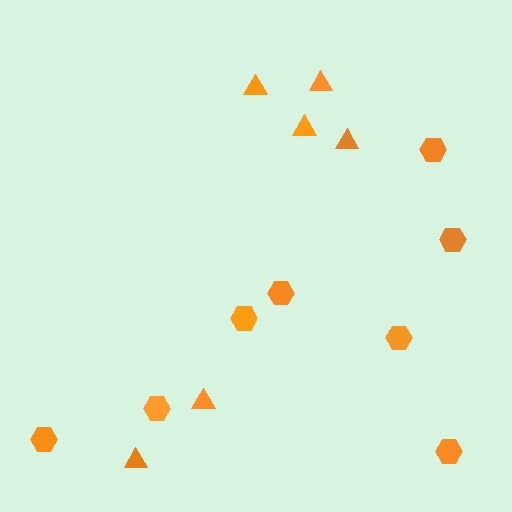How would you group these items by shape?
There are 2 groups: one group of triangles (6) and one group of hexagons (8).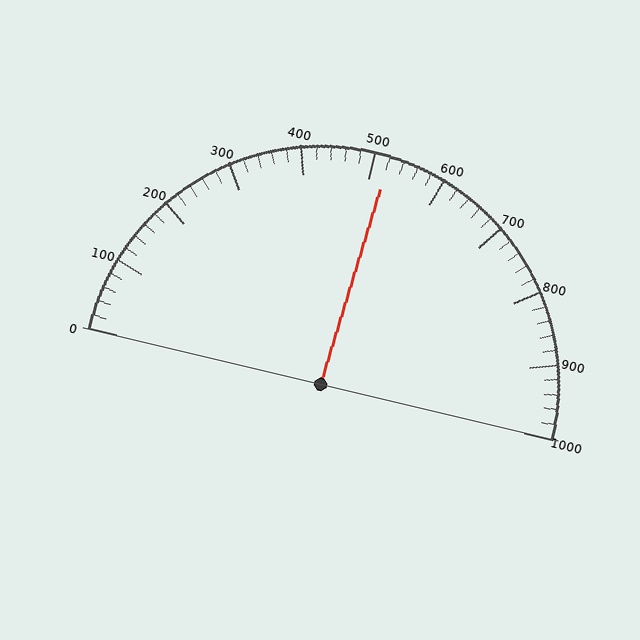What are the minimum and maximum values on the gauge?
The gauge ranges from 0 to 1000.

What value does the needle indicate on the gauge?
The needle indicates approximately 520.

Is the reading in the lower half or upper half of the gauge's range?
The reading is in the upper half of the range (0 to 1000).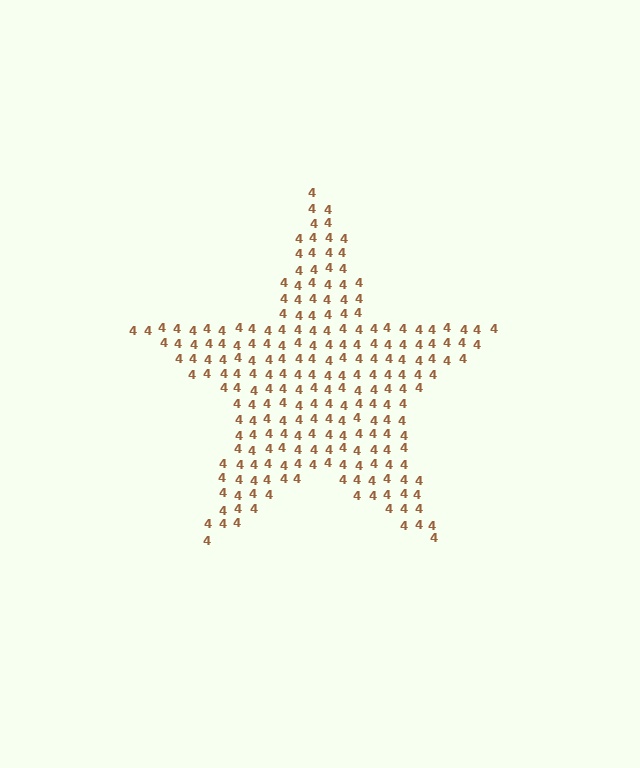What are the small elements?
The small elements are digit 4's.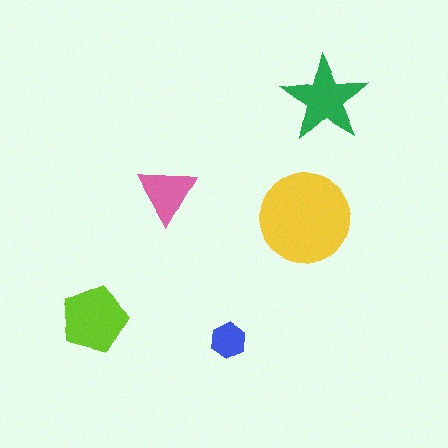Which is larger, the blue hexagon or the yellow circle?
The yellow circle.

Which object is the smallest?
The blue hexagon.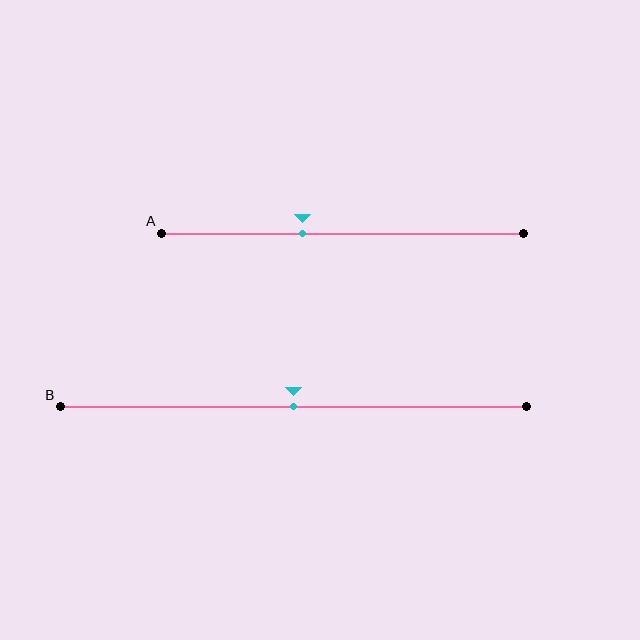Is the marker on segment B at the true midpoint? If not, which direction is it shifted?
Yes, the marker on segment B is at the true midpoint.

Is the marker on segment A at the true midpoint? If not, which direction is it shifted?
No, the marker on segment A is shifted to the left by about 11% of the segment length.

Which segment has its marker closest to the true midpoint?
Segment B has its marker closest to the true midpoint.